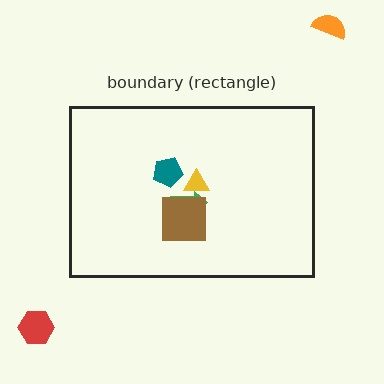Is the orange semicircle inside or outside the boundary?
Outside.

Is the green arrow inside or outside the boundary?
Inside.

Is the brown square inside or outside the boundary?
Inside.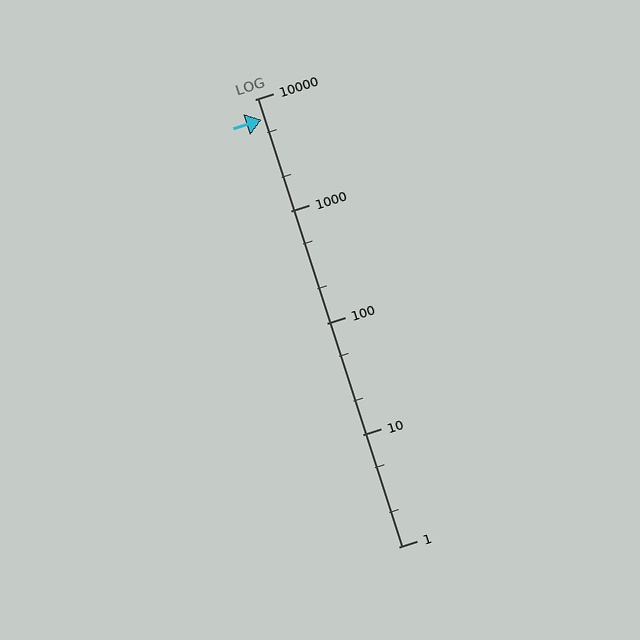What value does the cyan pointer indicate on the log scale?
The pointer indicates approximately 6600.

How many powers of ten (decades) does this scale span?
The scale spans 4 decades, from 1 to 10000.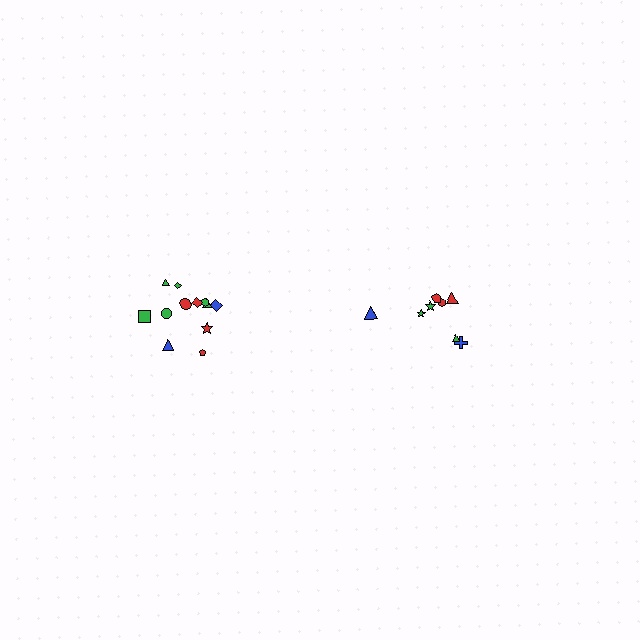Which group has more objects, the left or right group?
The left group.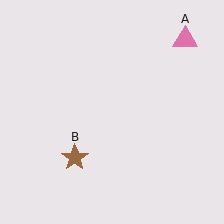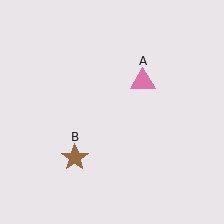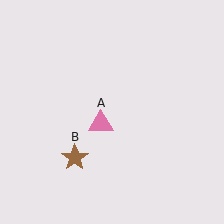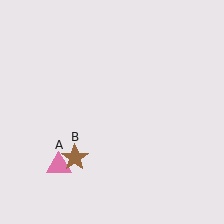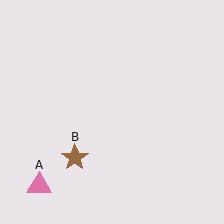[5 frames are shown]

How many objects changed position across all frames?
1 object changed position: pink triangle (object A).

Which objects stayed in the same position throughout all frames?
Brown star (object B) remained stationary.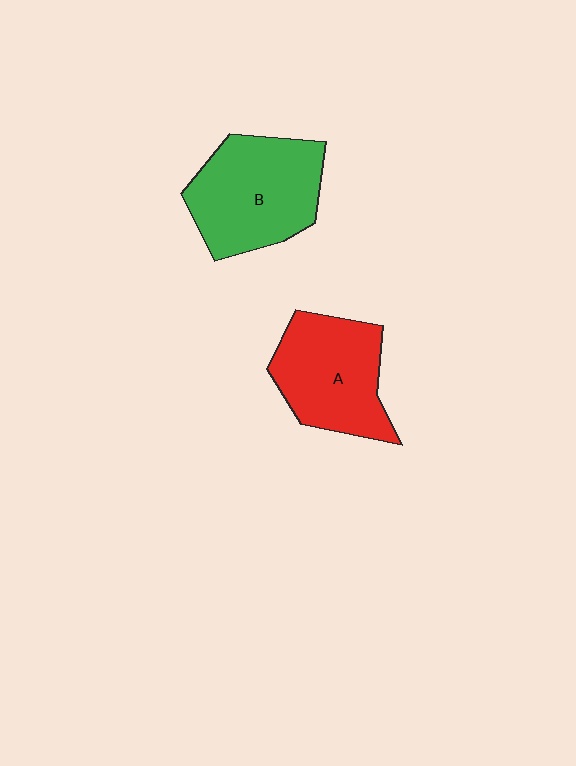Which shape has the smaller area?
Shape A (red).